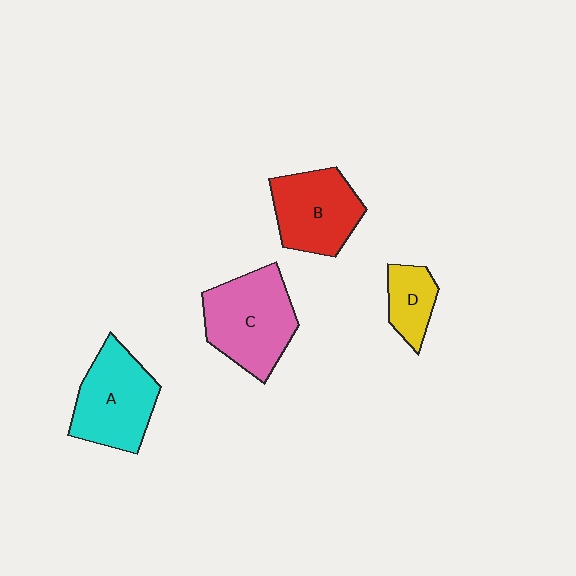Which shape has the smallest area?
Shape D (yellow).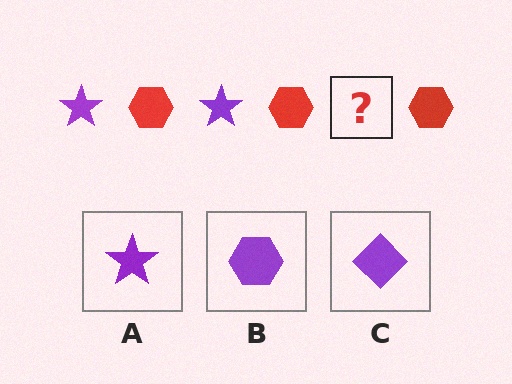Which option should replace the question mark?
Option A.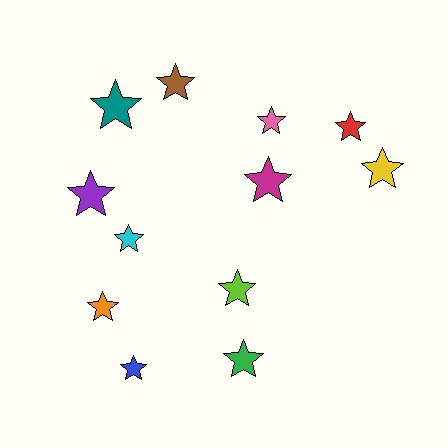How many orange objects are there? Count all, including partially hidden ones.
There is 1 orange object.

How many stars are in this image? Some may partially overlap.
There are 12 stars.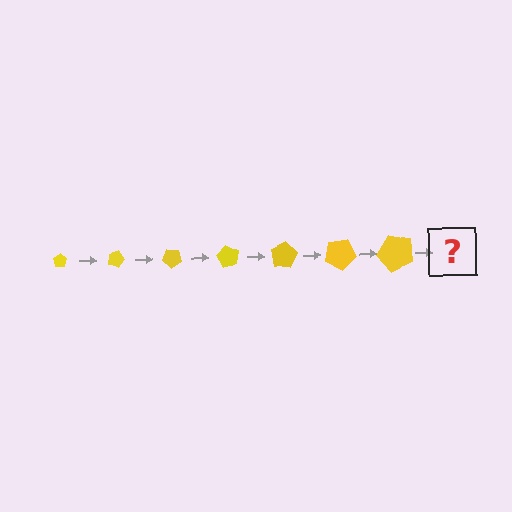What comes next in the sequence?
The next element should be a pentagon, larger than the previous one and rotated 140 degrees from the start.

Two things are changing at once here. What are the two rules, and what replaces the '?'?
The two rules are that the pentagon grows larger each step and it rotates 20 degrees each step. The '?' should be a pentagon, larger than the previous one and rotated 140 degrees from the start.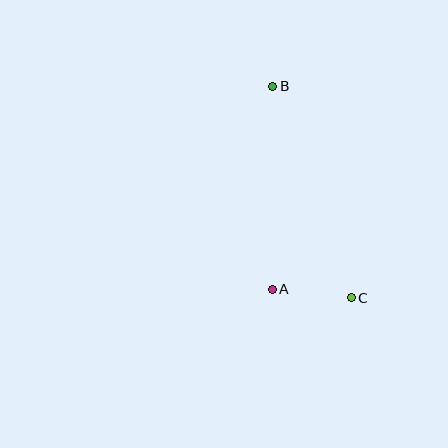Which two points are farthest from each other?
Points B and C are farthest from each other.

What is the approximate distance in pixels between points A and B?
The distance between A and B is approximately 203 pixels.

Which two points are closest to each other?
Points A and C are closest to each other.